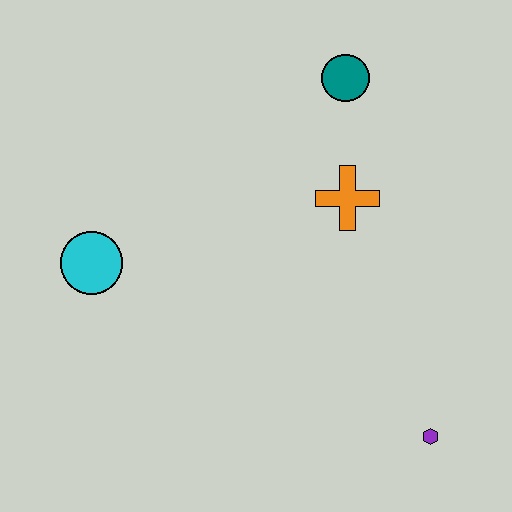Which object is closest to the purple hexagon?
The orange cross is closest to the purple hexagon.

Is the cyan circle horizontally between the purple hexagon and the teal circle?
No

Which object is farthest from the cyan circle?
The purple hexagon is farthest from the cyan circle.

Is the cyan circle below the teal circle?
Yes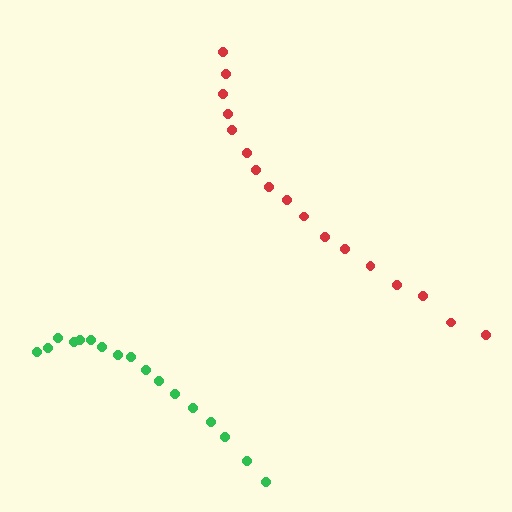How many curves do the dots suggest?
There are 2 distinct paths.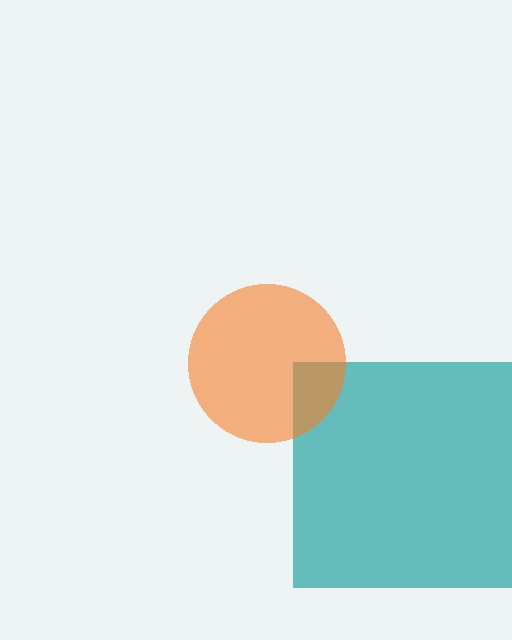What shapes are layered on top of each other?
The layered shapes are: a teal square, an orange circle.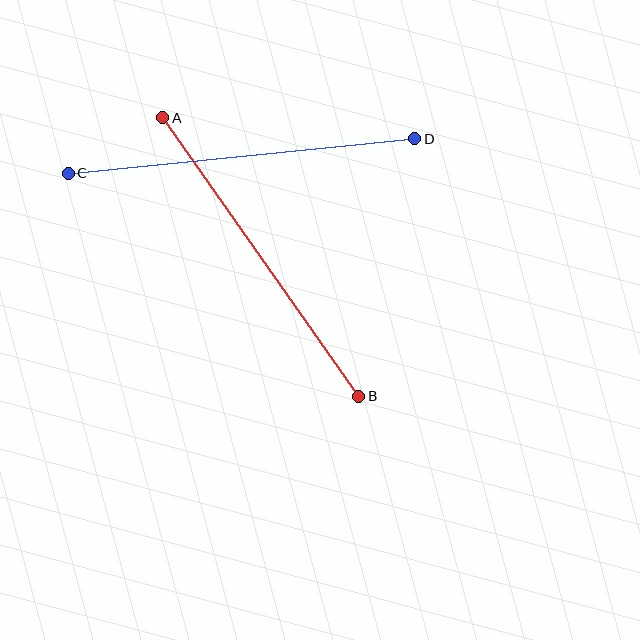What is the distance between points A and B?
The distance is approximately 341 pixels.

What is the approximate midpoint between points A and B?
The midpoint is at approximately (261, 257) pixels.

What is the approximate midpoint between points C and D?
The midpoint is at approximately (242, 156) pixels.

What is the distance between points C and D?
The distance is approximately 348 pixels.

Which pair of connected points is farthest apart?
Points C and D are farthest apart.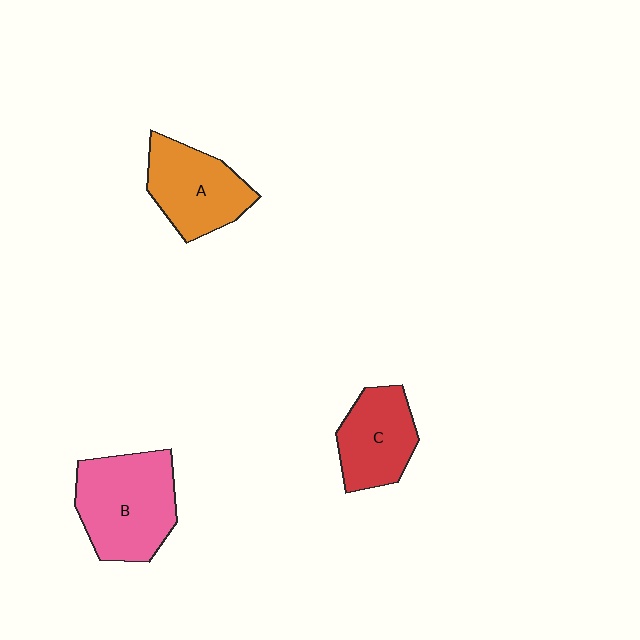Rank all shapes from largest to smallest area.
From largest to smallest: B (pink), A (orange), C (red).